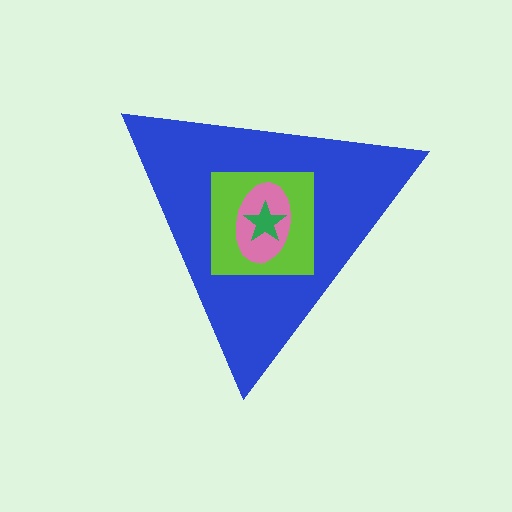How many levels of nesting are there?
4.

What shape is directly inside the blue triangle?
The lime square.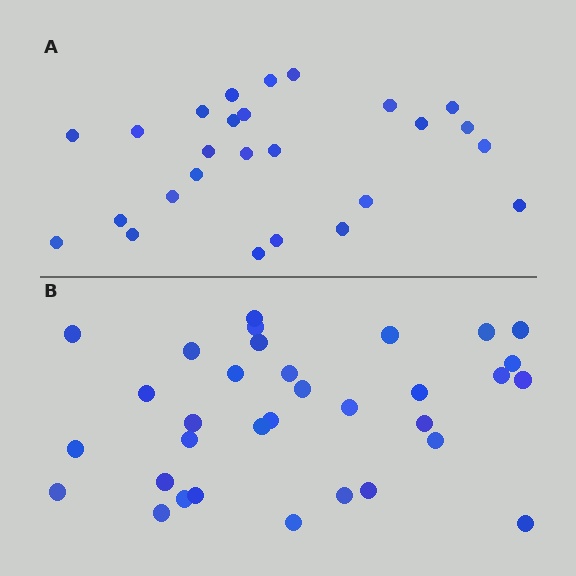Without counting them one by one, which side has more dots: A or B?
Region B (the bottom region) has more dots.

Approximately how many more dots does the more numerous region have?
Region B has roughly 8 or so more dots than region A.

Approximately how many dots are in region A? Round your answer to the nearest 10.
About 30 dots. (The exact count is 26, which rounds to 30.)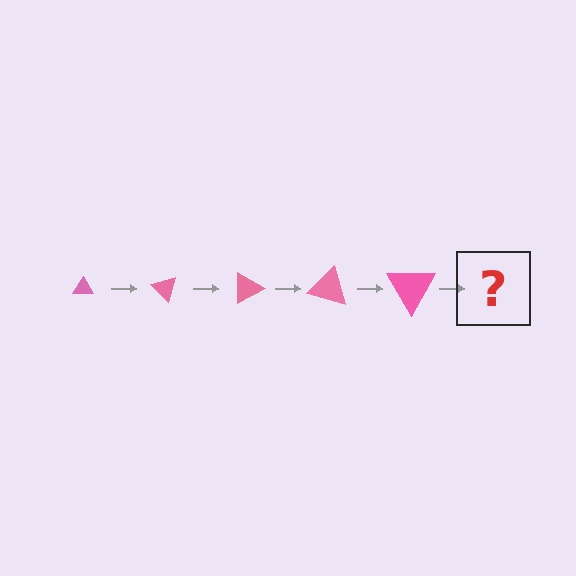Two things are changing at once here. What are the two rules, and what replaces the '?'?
The two rules are that the triangle grows larger each step and it rotates 45 degrees each step. The '?' should be a triangle, larger than the previous one and rotated 225 degrees from the start.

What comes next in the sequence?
The next element should be a triangle, larger than the previous one and rotated 225 degrees from the start.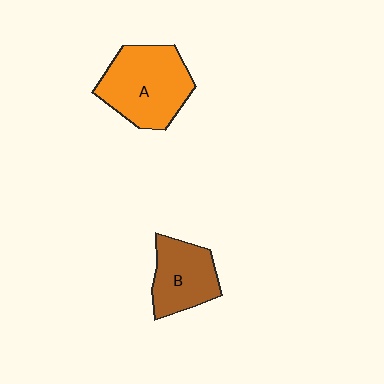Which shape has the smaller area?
Shape B (brown).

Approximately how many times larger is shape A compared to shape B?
Approximately 1.5 times.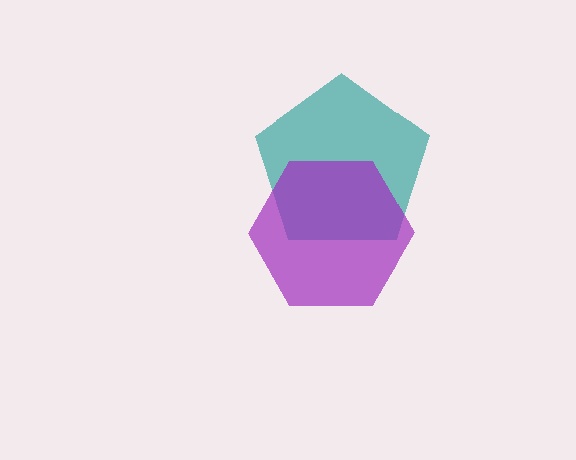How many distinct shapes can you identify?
There are 2 distinct shapes: a teal pentagon, a purple hexagon.